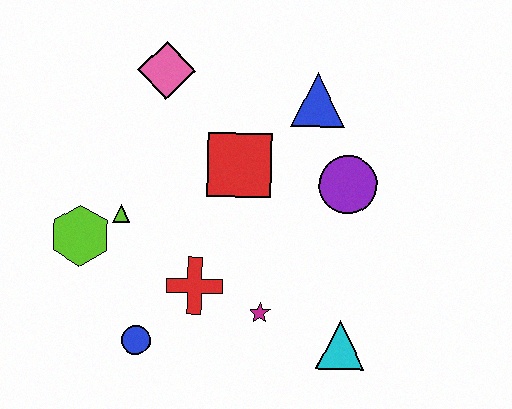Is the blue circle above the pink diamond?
No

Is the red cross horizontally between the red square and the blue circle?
Yes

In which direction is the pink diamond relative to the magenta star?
The pink diamond is above the magenta star.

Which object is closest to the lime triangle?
The lime hexagon is closest to the lime triangle.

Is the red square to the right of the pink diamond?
Yes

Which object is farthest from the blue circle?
The blue triangle is farthest from the blue circle.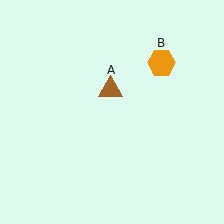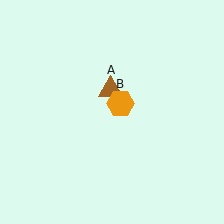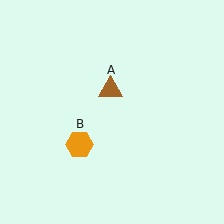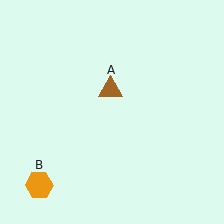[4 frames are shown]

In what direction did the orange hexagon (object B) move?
The orange hexagon (object B) moved down and to the left.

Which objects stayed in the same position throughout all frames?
Brown triangle (object A) remained stationary.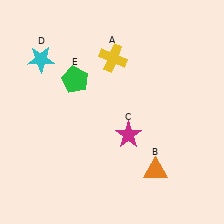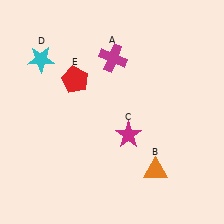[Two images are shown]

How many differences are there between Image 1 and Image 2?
There are 2 differences between the two images.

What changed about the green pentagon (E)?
In Image 1, E is green. In Image 2, it changed to red.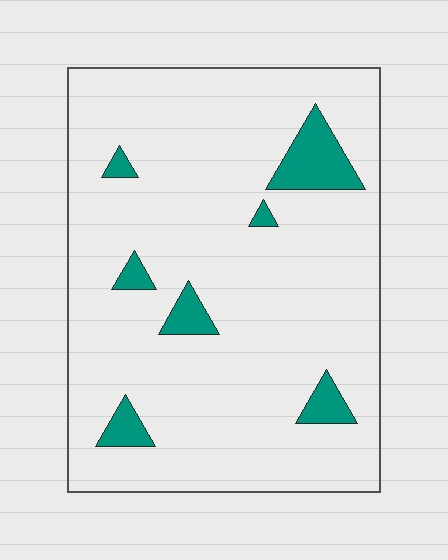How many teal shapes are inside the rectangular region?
7.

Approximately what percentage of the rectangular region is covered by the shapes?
Approximately 10%.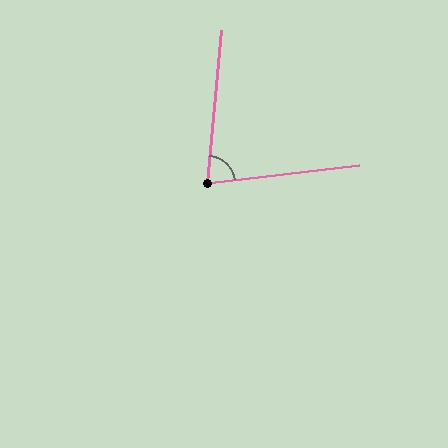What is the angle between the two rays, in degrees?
Approximately 78 degrees.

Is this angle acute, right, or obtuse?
It is acute.